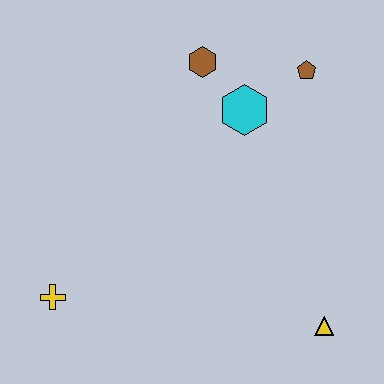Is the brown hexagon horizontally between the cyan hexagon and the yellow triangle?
No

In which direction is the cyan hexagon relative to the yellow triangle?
The cyan hexagon is above the yellow triangle.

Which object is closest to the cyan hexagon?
The brown hexagon is closest to the cyan hexagon.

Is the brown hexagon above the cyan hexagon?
Yes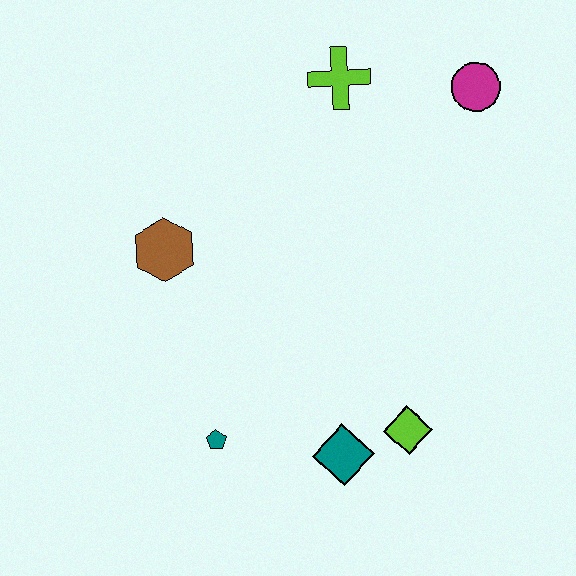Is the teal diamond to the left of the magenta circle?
Yes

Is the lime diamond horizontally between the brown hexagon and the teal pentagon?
No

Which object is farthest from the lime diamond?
The lime cross is farthest from the lime diamond.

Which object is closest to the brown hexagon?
The teal pentagon is closest to the brown hexagon.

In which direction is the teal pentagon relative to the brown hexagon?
The teal pentagon is below the brown hexagon.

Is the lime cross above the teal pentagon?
Yes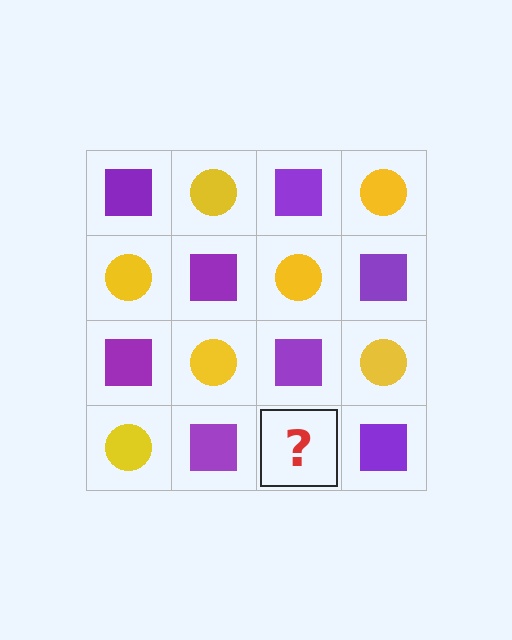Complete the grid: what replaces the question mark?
The question mark should be replaced with a yellow circle.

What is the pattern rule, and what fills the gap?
The rule is that it alternates purple square and yellow circle in a checkerboard pattern. The gap should be filled with a yellow circle.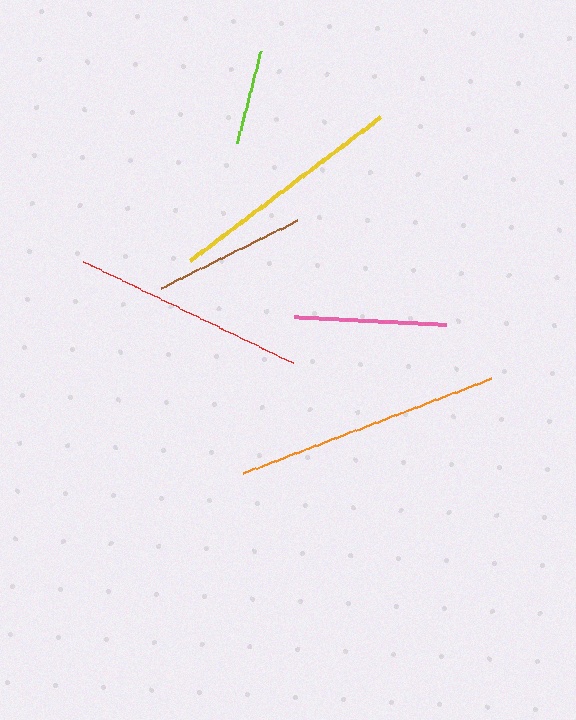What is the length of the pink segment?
The pink segment is approximately 152 pixels long.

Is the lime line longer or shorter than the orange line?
The orange line is longer than the lime line.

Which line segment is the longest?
The orange line is the longest at approximately 266 pixels.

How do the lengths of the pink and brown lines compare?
The pink and brown lines are approximately the same length.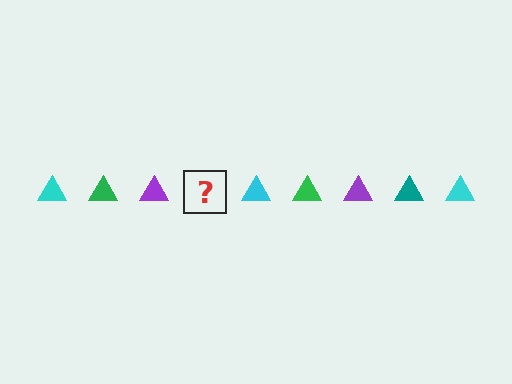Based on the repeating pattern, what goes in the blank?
The blank should be a teal triangle.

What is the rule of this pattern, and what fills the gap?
The rule is that the pattern cycles through cyan, green, purple, teal triangles. The gap should be filled with a teal triangle.